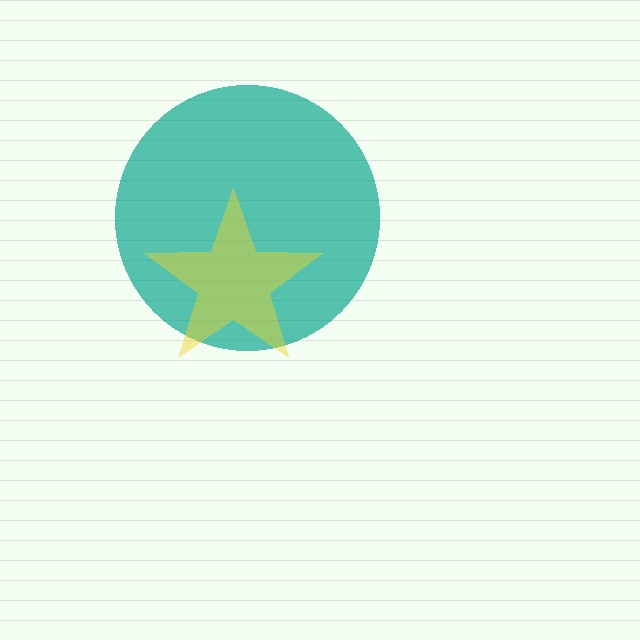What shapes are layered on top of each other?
The layered shapes are: a teal circle, a yellow star.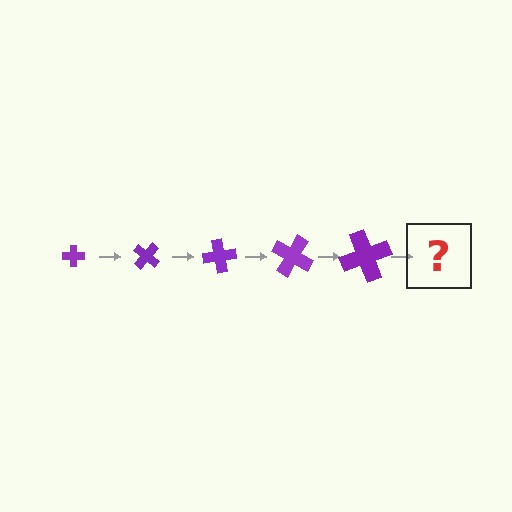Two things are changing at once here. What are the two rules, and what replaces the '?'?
The two rules are that the cross grows larger each step and it rotates 40 degrees each step. The '?' should be a cross, larger than the previous one and rotated 200 degrees from the start.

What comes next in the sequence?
The next element should be a cross, larger than the previous one and rotated 200 degrees from the start.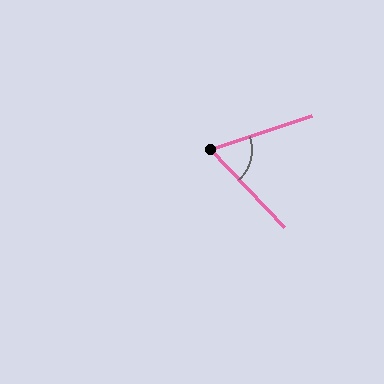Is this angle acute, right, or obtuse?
It is acute.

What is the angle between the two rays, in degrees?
Approximately 65 degrees.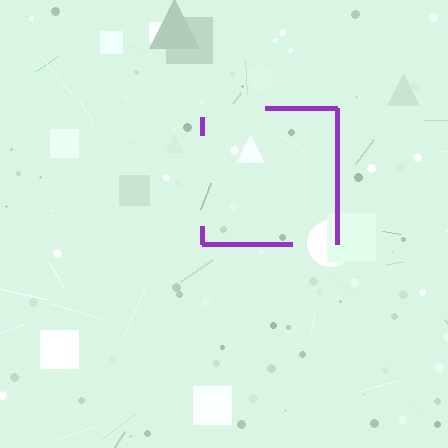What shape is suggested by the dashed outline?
The dashed outline suggests a square.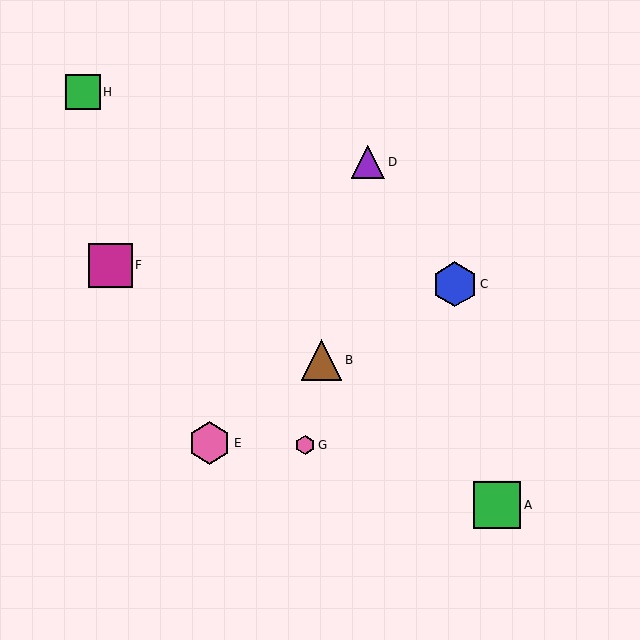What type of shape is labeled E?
Shape E is a pink hexagon.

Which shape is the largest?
The green square (labeled A) is the largest.